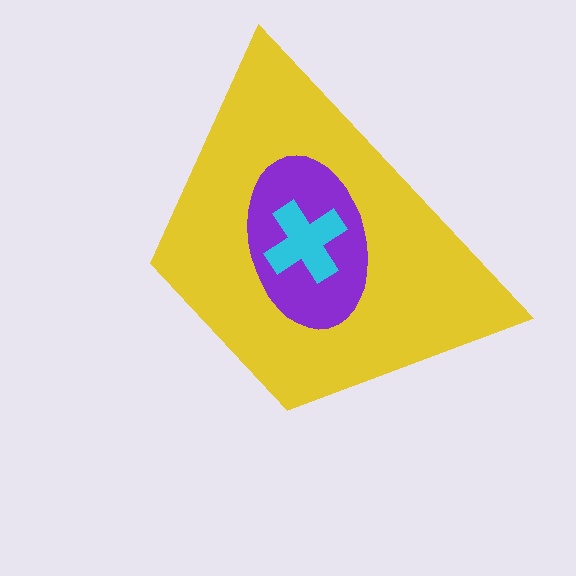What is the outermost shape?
The yellow trapezoid.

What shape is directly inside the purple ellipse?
The cyan cross.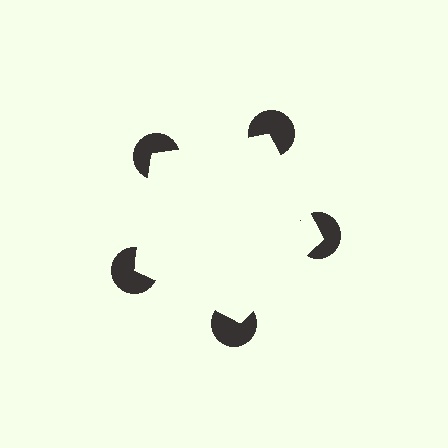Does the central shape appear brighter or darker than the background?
It typically appears slightly brighter than the background, even though no actual brightness change is drawn.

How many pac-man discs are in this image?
There are 5 — one at each vertex of the illusory pentagon.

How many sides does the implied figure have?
5 sides.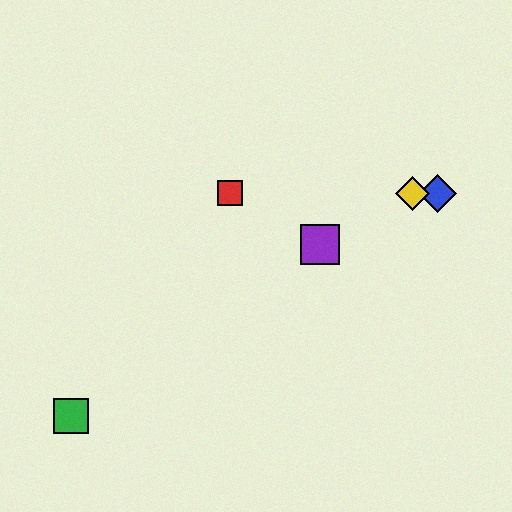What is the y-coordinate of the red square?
The red square is at y≈193.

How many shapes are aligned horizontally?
3 shapes (the red square, the blue diamond, the yellow diamond) are aligned horizontally.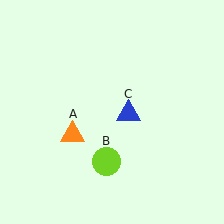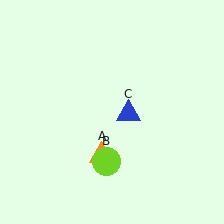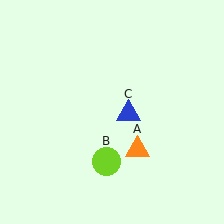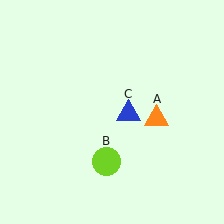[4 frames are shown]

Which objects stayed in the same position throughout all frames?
Lime circle (object B) and blue triangle (object C) remained stationary.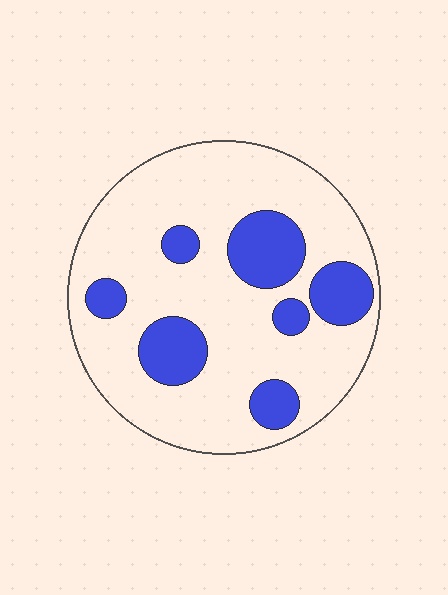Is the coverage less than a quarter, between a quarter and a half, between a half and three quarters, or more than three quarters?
Less than a quarter.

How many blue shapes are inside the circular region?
7.